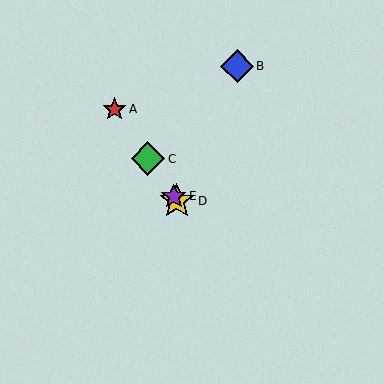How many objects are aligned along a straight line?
4 objects (A, C, D, E) are aligned along a straight line.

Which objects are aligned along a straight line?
Objects A, C, D, E are aligned along a straight line.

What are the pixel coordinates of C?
Object C is at (148, 159).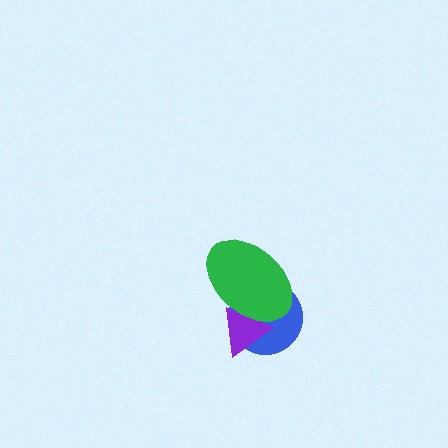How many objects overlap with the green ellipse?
2 objects overlap with the green ellipse.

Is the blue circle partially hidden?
Yes, it is partially covered by another shape.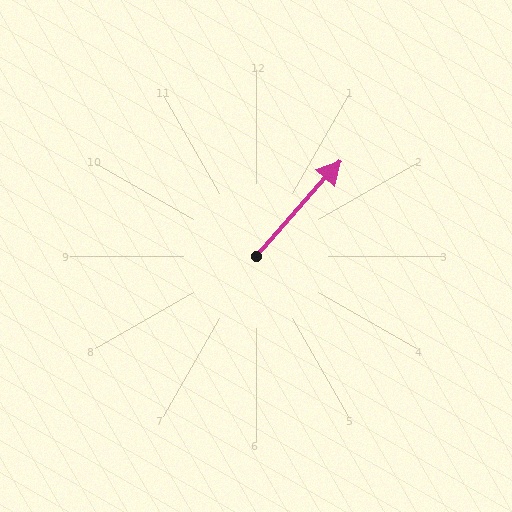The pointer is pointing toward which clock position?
Roughly 1 o'clock.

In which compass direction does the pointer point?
Northeast.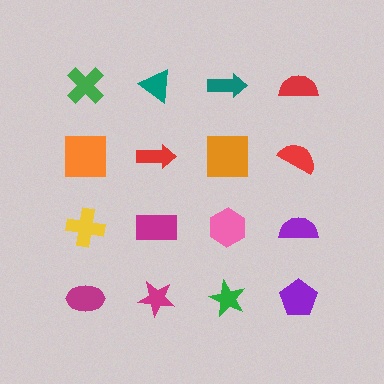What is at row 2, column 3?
An orange square.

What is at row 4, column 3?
A green star.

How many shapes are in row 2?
4 shapes.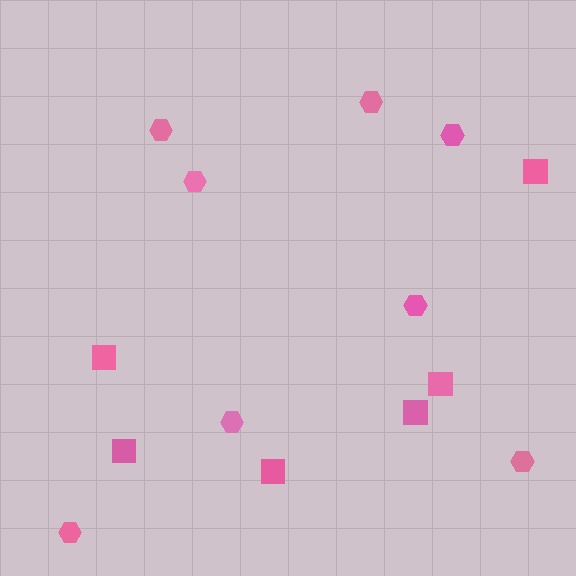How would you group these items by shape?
There are 2 groups: one group of squares (6) and one group of hexagons (8).